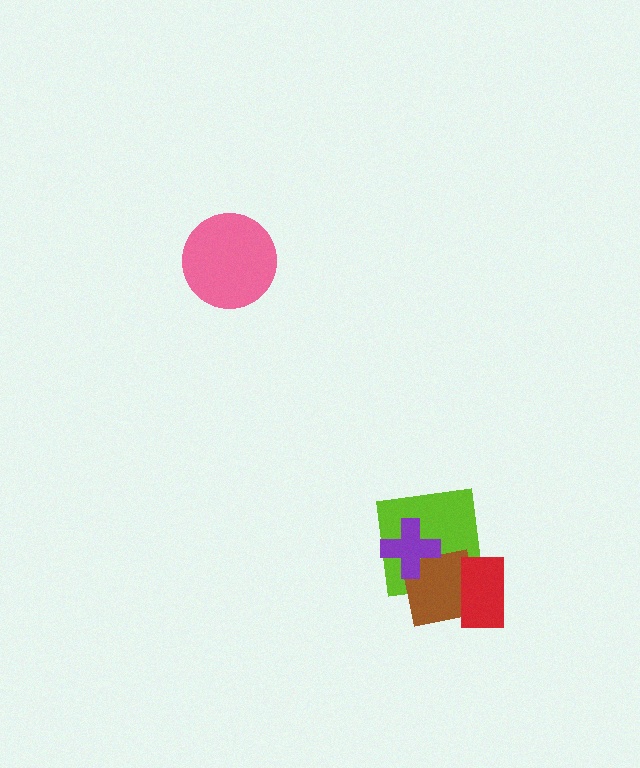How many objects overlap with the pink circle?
0 objects overlap with the pink circle.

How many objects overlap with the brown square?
3 objects overlap with the brown square.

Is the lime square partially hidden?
Yes, it is partially covered by another shape.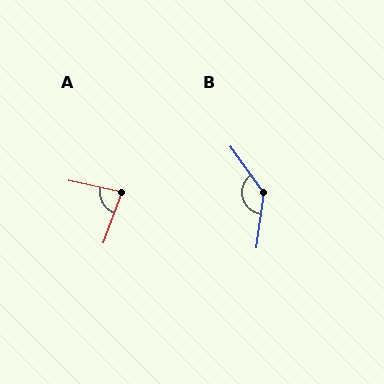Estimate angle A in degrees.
Approximately 82 degrees.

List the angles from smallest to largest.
A (82°), B (137°).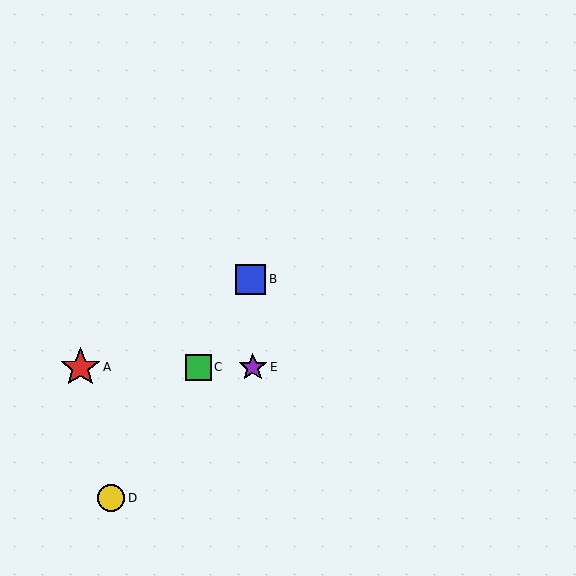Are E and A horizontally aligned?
Yes, both are at y≈367.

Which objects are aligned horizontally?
Objects A, C, E are aligned horizontally.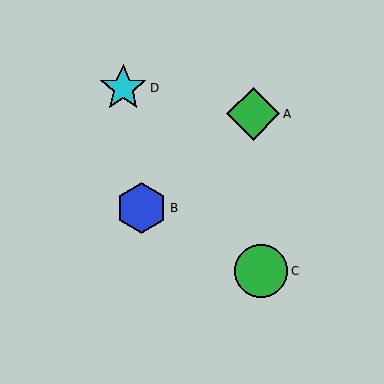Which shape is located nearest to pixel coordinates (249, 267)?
The green circle (labeled C) at (261, 271) is nearest to that location.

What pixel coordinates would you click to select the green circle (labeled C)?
Click at (261, 271) to select the green circle C.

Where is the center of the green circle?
The center of the green circle is at (261, 271).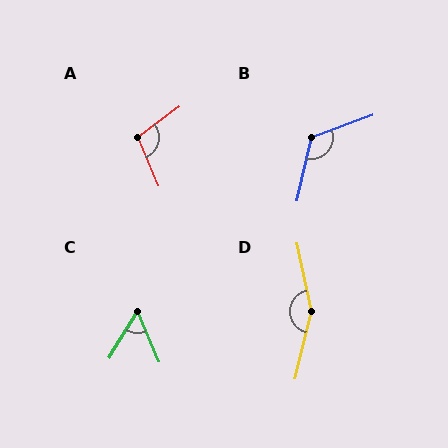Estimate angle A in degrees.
Approximately 104 degrees.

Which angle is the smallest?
C, at approximately 55 degrees.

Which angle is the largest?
D, at approximately 154 degrees.